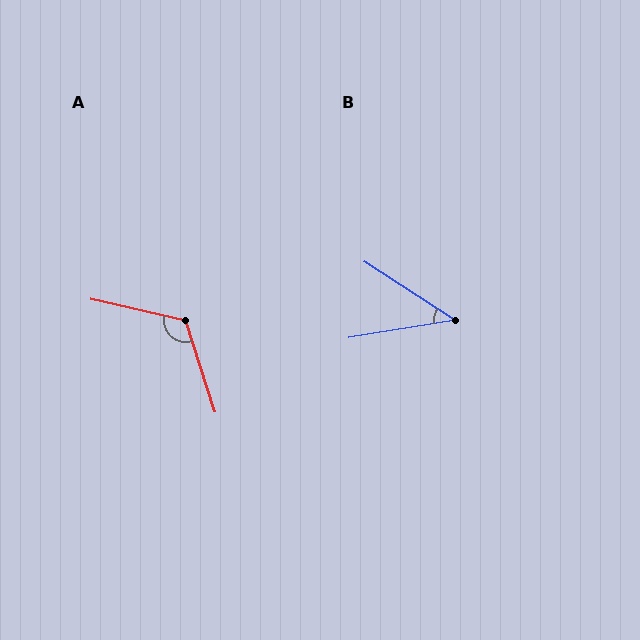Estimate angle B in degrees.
Approximately 42 degrees.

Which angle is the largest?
A, at approximately 120 degrees.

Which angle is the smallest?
B, at approximately 42 degrees.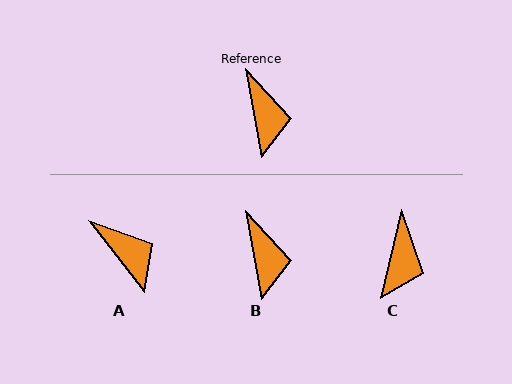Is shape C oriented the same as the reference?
No, it is off by about 23 degrees.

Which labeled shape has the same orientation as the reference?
B.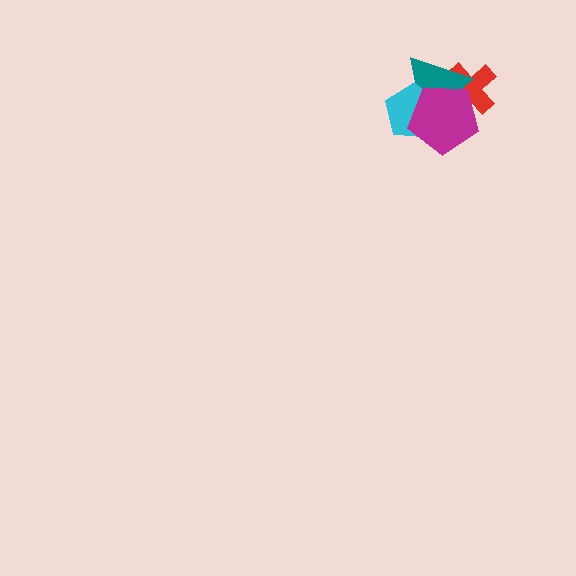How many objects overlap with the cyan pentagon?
2 objects overlap with the cyan pentagon.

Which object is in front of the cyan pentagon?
The magenta pentagon is in front of the cyan pentagon.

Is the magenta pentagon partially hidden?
No, no other shape covers it.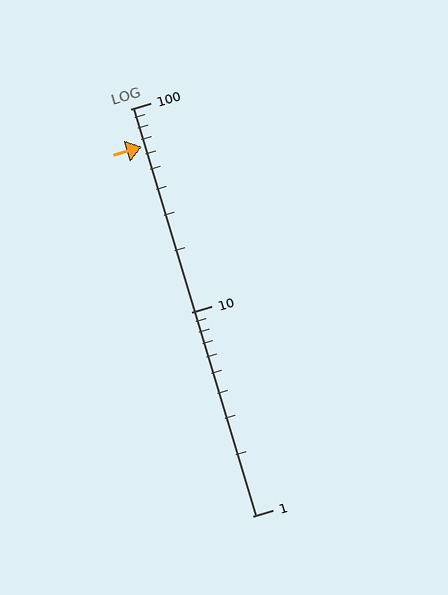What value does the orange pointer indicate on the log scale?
The pointer indicates approximately 65.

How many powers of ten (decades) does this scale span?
The scale spans 2 decades, from 1 to 100.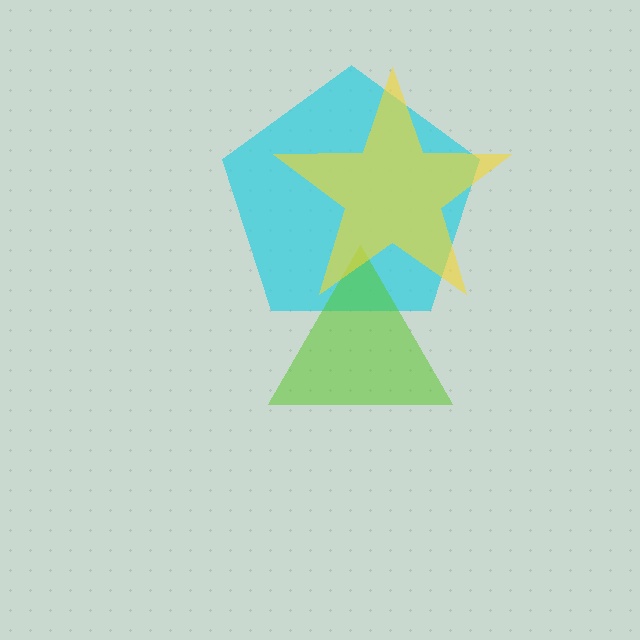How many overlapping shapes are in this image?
There are 3 overlapping shapes in the image.